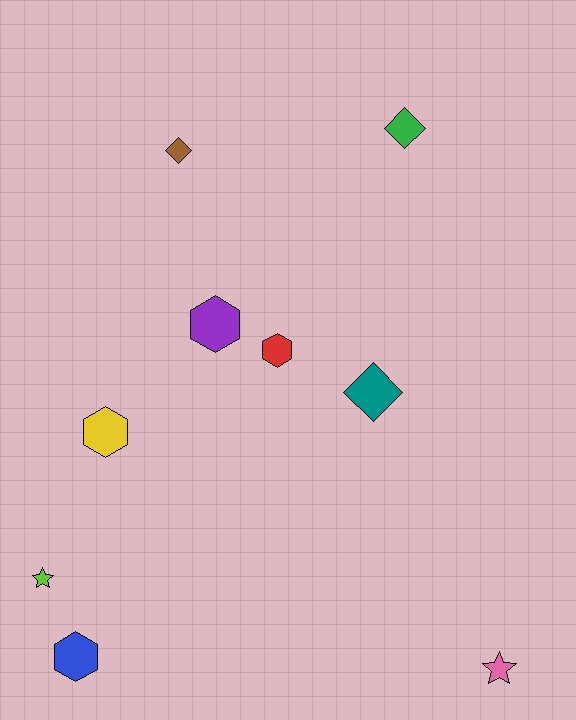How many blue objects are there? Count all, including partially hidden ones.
There is 1 blue object.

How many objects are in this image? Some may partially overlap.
There are 9 objects.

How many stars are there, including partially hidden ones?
There are 2 stars.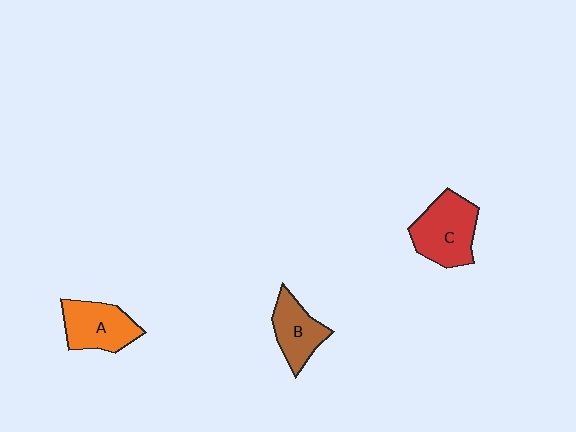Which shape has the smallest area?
Shape B (brown).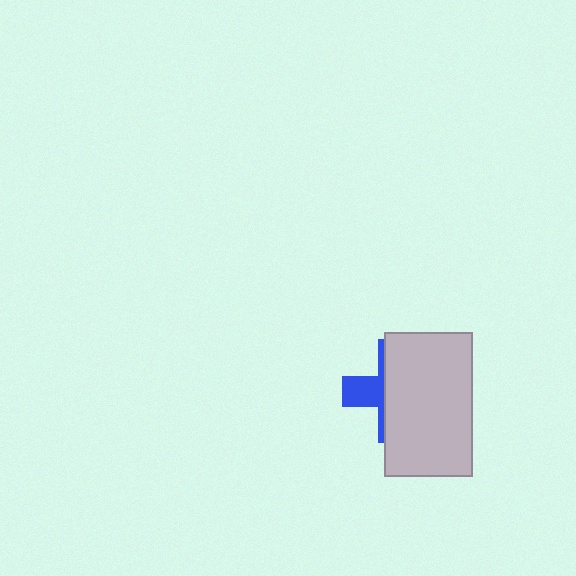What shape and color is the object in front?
The object in front is a light gray rectangle.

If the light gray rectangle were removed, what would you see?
You would see the complete blue cross.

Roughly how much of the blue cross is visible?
A small part of it is visible (roughly 32%).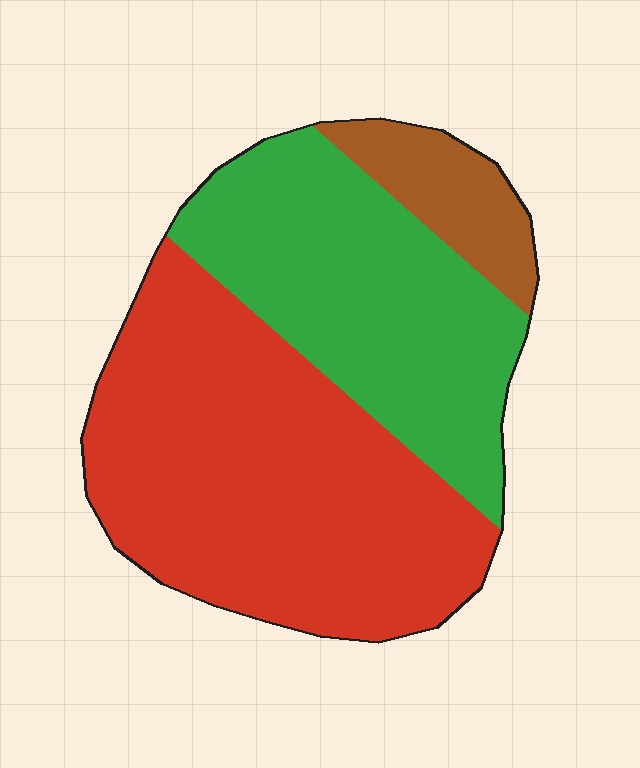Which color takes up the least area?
Brown, at roughly 10%.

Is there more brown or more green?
Green.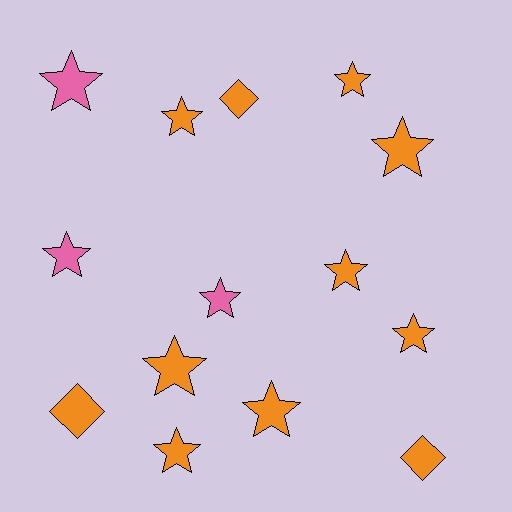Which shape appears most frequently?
Star, with 11 objects.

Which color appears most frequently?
Orange, with 11 objects.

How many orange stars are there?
There are 8 orange stars.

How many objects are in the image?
There are 14 objects.